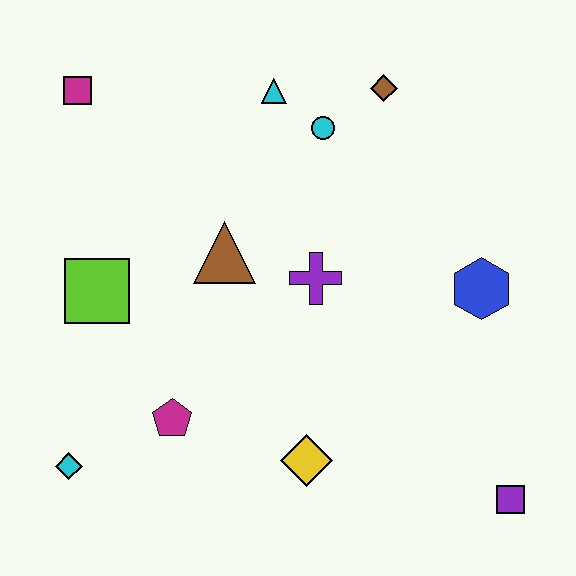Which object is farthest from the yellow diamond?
The magenta square is farthest from the yellow diamond.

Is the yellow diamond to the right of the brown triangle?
Yes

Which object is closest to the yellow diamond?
The magenta pentagon is closest to the yellow diamond.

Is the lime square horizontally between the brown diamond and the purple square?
No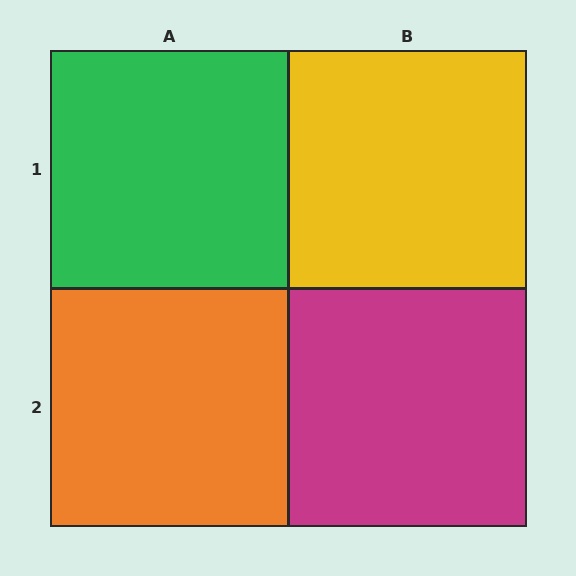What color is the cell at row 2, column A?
Orange.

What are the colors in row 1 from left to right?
Green, yellow.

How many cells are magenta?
1 cell is magenta.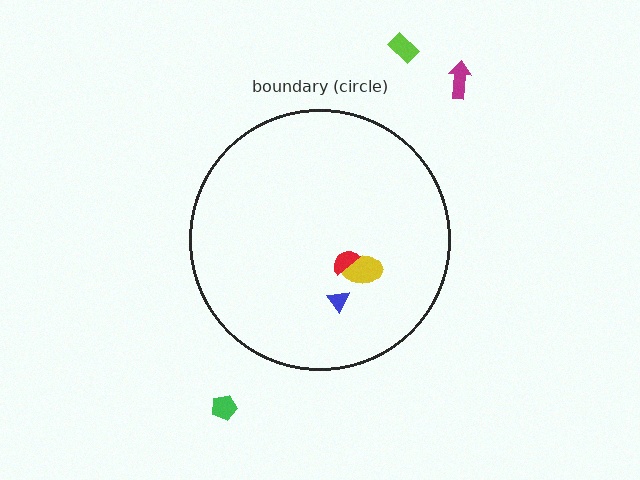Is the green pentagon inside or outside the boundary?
Outside.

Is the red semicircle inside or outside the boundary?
Inside.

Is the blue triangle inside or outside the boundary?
Inside.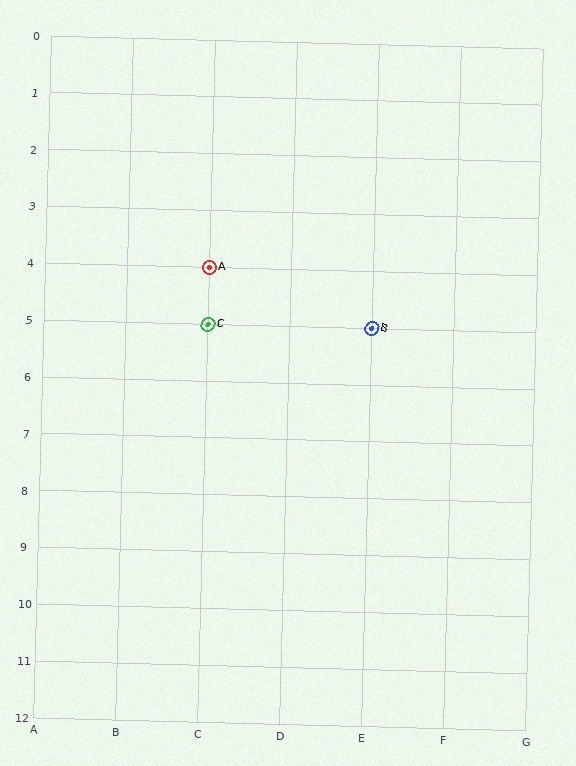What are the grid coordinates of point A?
Point A is at grid coordinates (C, 4).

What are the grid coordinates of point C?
Point C is at grid coordinates (C, 5).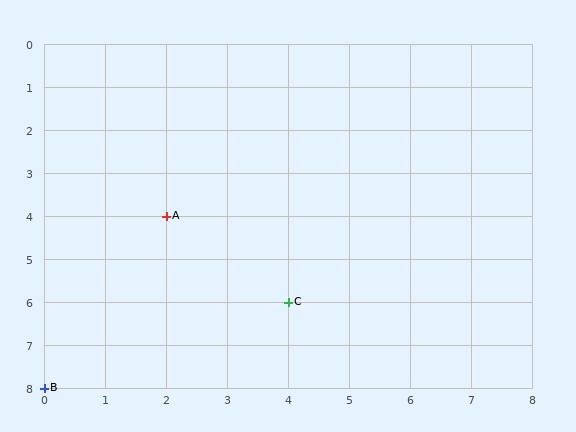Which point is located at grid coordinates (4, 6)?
Point C is at (4, 6).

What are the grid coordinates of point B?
Point B is at grid coordinates (0, 8).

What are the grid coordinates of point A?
Point A is at grid coordinates (2, 4).